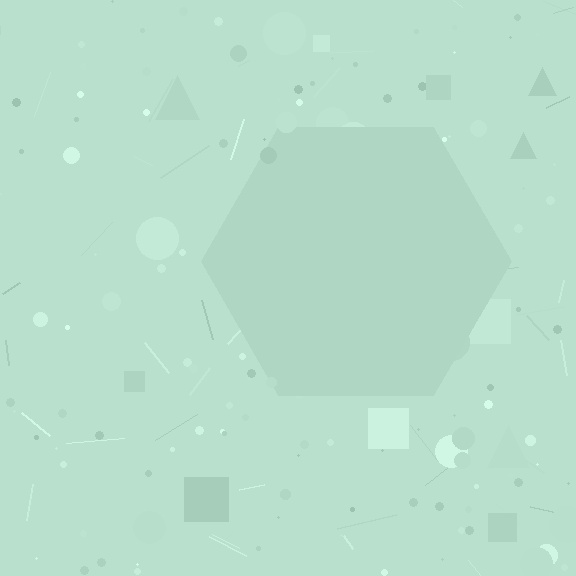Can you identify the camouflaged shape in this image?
The camouflaged shape is a hexagon.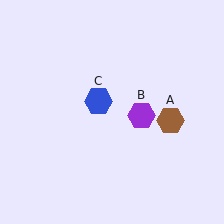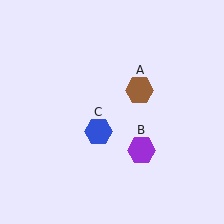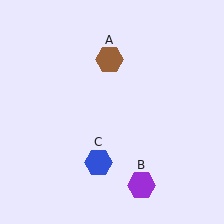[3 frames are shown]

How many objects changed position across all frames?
3 objects changed position: brown hexagon (object A), purple hexagon (object B), blue hexagon (object C).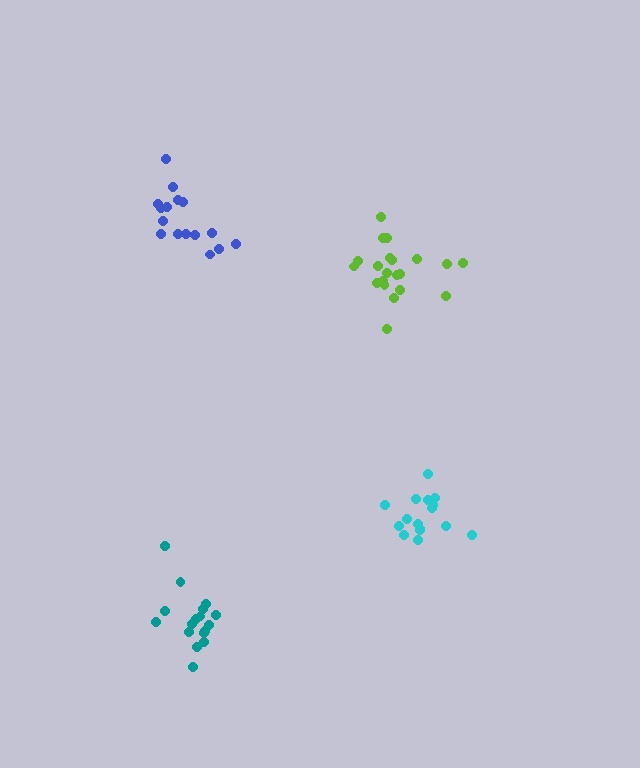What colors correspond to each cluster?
The clusters are colored: cyan, teal, lime, blue.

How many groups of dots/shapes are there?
There are 4 groups.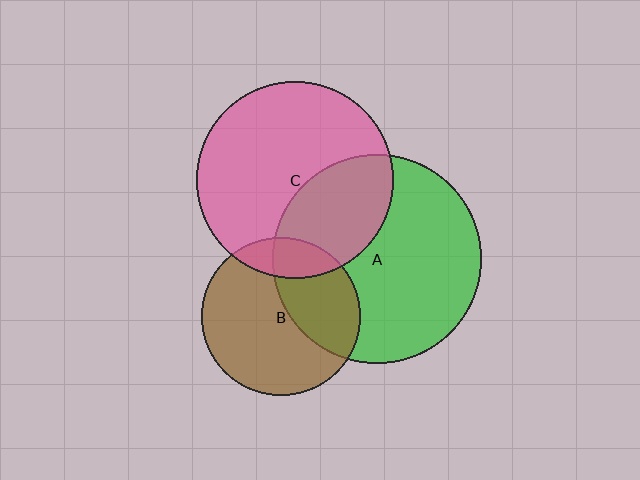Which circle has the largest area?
Circle A (green).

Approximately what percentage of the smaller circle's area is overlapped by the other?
Approximately 35%.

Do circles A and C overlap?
Yes.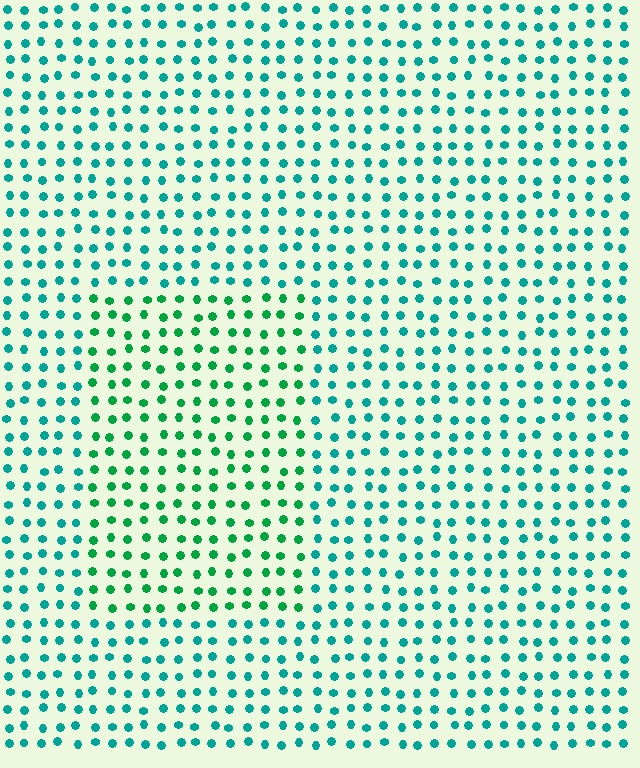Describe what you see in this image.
The image is filled with small teal elements in a uniform arrangement. A rectangle-shaped region is visible where the elements are tinted to a slightly different hue, forming a subtle color boundary.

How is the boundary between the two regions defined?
The boundary is defined purely by a slight shift in hue (about 31 degrees). Spacing, size, and orientation are identical on both sides.